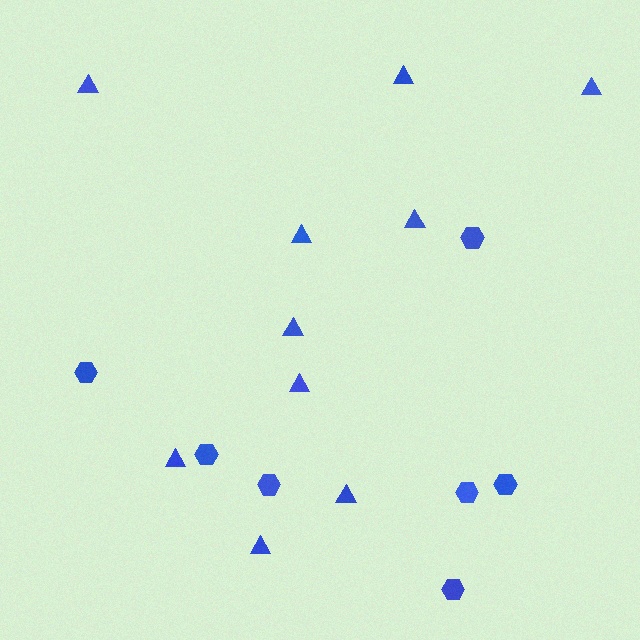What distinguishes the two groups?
There are 2 groups: one group of triangles (10) and one group of hexagons (7).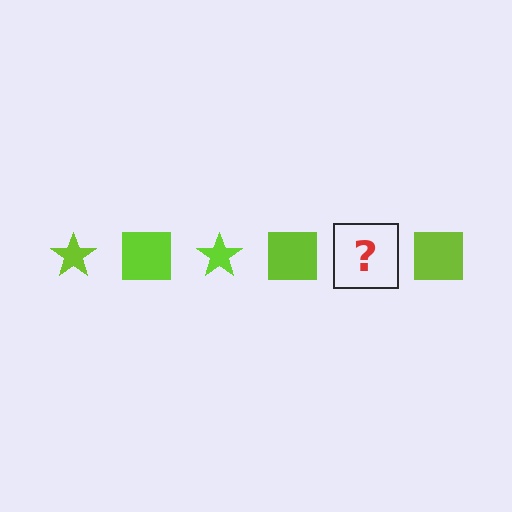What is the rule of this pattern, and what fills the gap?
The rule is that the pattern cycles through star, square shapes in lime. The gap should be filled with a lime star.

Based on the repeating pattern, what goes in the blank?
The blank should be a lime star.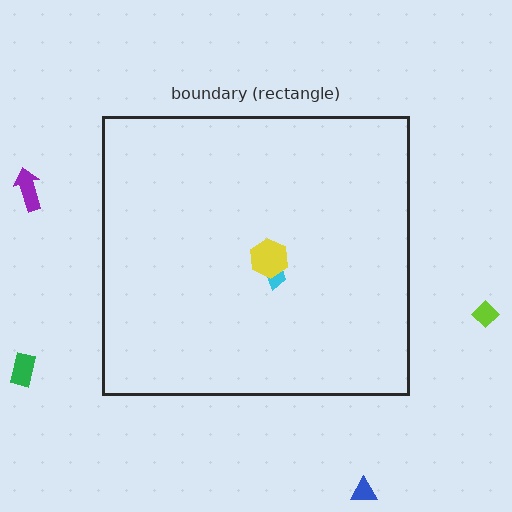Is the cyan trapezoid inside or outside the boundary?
Inside.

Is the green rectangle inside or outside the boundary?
Outside.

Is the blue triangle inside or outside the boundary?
Outside.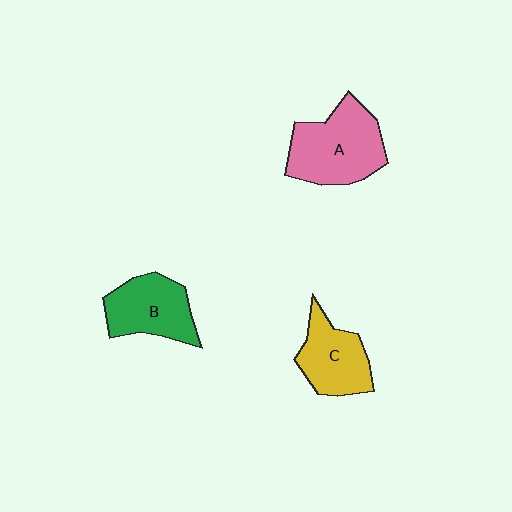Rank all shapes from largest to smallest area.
From largest to smallest: A (pink), B (green), C (yellow).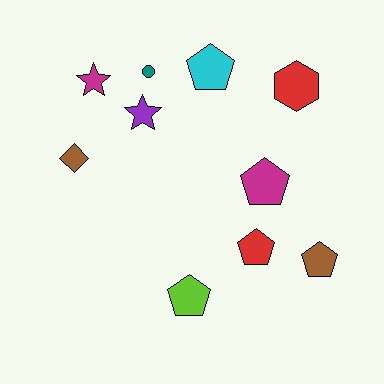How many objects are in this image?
There are 10 objects.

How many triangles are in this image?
There are no triangles.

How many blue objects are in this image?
There are no blue objects.